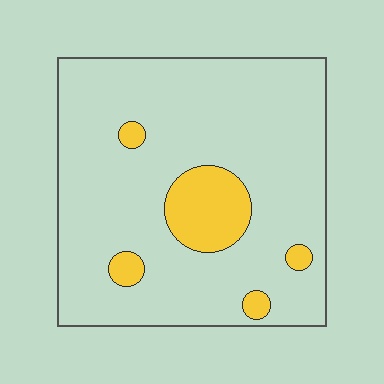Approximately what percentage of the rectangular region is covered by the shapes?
Approximately 10%.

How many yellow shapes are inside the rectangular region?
5.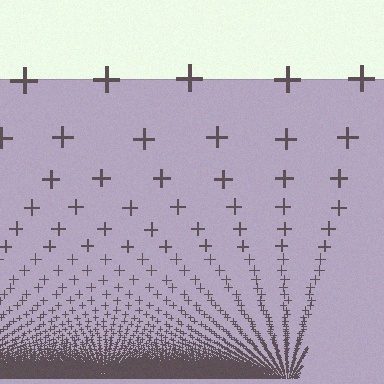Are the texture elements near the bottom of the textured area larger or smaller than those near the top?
Smaller. The gradient is inverted — elements near the bottom are smaller and denser.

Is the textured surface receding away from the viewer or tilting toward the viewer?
The surface appears to tilt toward the viewer. Texture elements get larger and sparser toward the top.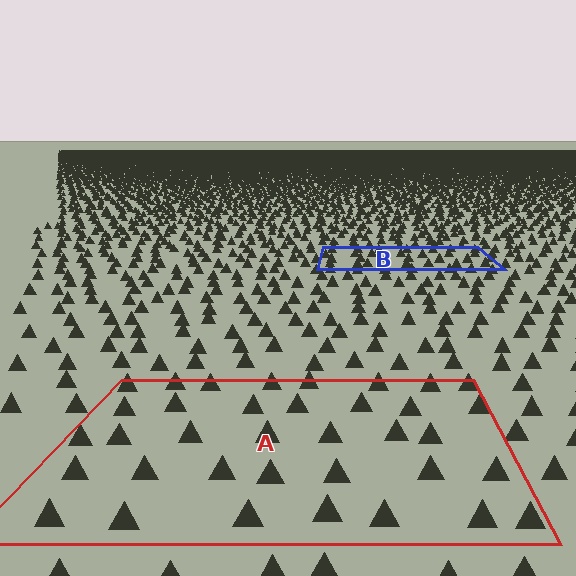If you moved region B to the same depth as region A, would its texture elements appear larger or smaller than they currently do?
They would appear larger. At a closer depth, the same texture elements are projected at a bigger on-screen size.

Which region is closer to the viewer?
Region A is closer. The texture elements there are larger and more spread out.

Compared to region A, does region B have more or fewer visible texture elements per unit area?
Region B has more texture elements per unit area — they are packed more densely because it is farther away.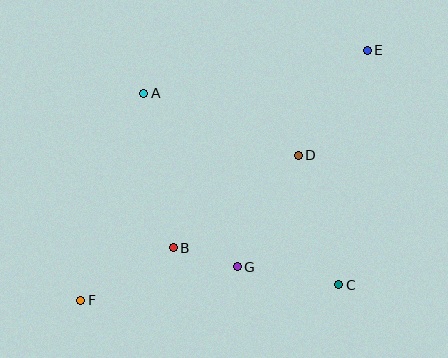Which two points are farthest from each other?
Points E and F are farthest from each other.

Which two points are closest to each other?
Points B and G are closest to each other.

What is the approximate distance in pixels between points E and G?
The distance between E and G is approximately 253 pixels.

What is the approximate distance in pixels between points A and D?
The distance between A and D is approximately 166 pixels.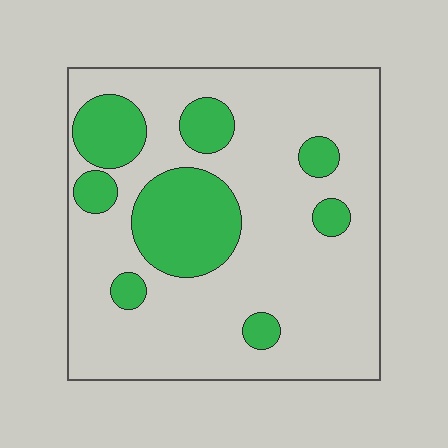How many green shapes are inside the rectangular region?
8.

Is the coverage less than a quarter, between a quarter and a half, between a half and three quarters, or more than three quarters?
Less than a quarter.